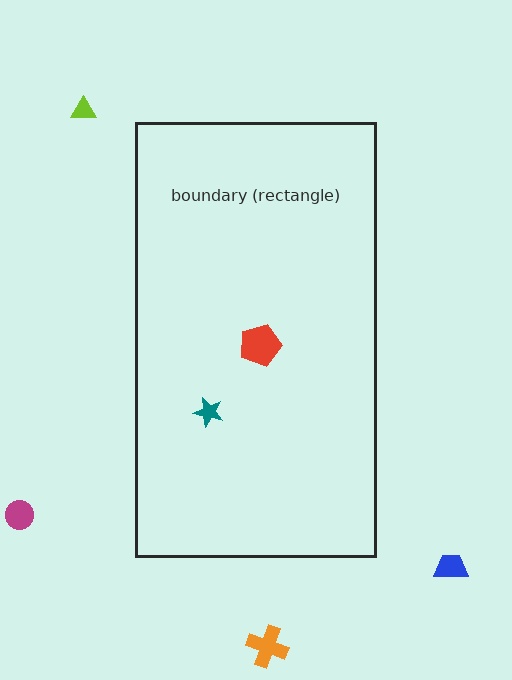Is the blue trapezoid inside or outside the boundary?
Outside.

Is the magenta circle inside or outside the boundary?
Outside.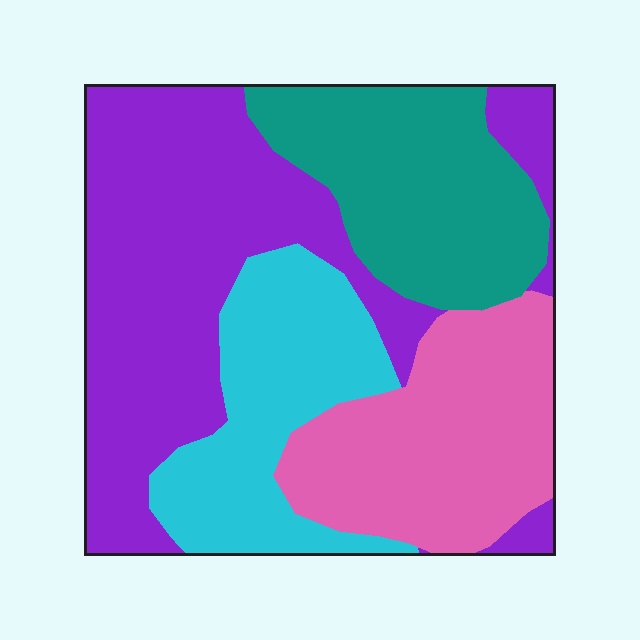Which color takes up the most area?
Purple, at roughly 40%.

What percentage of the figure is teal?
Teal takes up about one fifth (1/5) of the figure.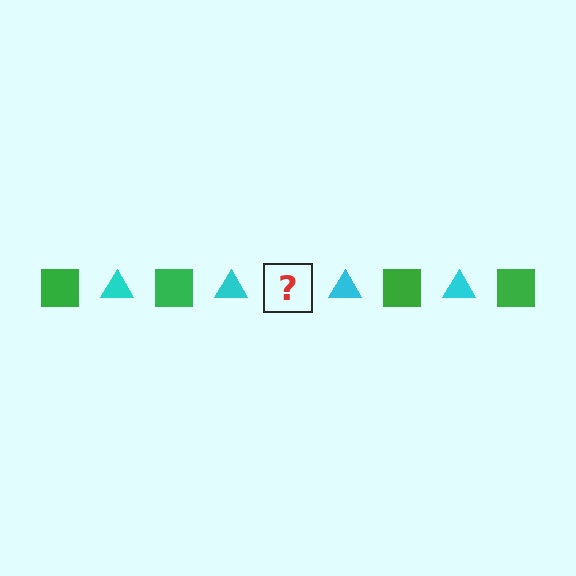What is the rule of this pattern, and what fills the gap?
The rule is that the pattern alternates between green square and cyan triangle. The gap should be filled with a green square.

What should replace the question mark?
The question mark should be replaced with a green square.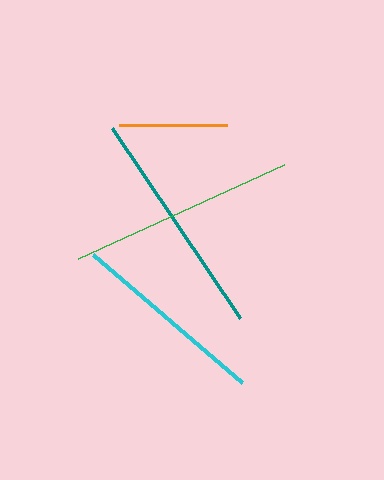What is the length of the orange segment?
The orange segment is approximately 108 pixels long.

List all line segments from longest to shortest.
From longest to shortest: teal, green, cyan, orange.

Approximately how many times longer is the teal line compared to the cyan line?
The teal line is approximately 1.2 times the length of the cyan line.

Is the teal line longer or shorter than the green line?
The teal line is longer than the green line.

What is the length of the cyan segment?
The cyan segment is approximately 196 pixels long.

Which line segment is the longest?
The teal line is the longest at approximately 229 pixels.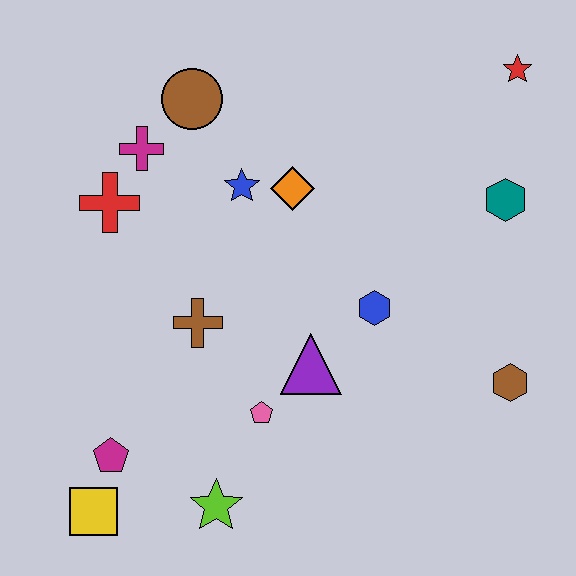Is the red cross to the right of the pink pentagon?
No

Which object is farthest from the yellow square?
The red star is farthest from the yellow square.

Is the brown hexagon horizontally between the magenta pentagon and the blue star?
No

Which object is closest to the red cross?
The magenta cross is closest to the red cross.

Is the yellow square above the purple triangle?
No